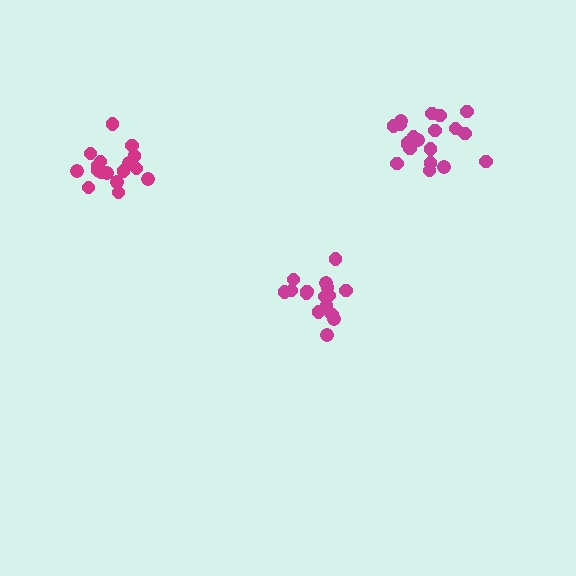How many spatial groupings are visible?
There are 3 spatial groupings.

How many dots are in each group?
Group 1: 20 dots, Group 2: 16 dots, Group 3: 17 dots (53 total).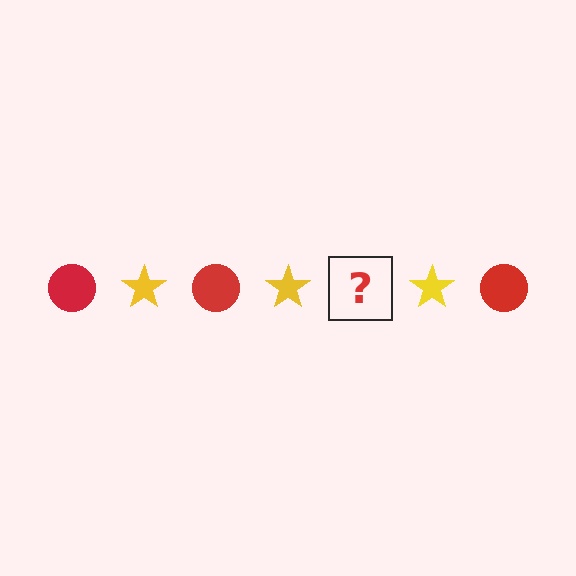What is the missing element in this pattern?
The missing element is a red circle.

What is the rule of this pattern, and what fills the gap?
The rule is that the pattern alternates between red circle and yellow star. The gap should be filled with a red circle.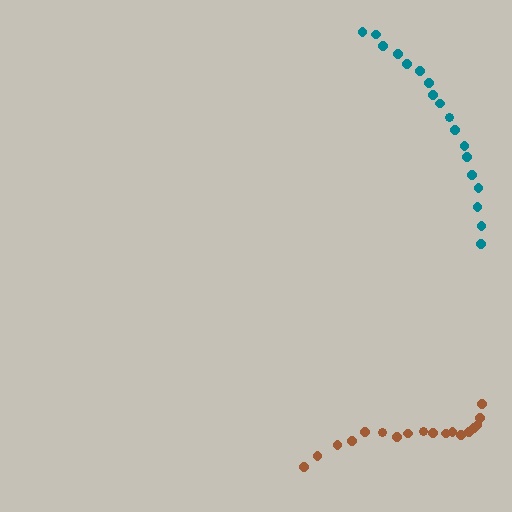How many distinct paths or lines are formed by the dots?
There are 2 distinct paths.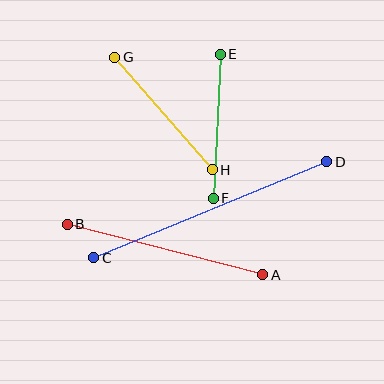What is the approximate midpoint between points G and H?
The midpoint is at approximately (163, 113) pixels.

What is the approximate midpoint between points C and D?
The midpoint is at approximately (210, 210) pixels.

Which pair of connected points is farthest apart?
Points C and D are farthest apart.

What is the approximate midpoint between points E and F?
The midpoint is at approximately (217, 126) pixels.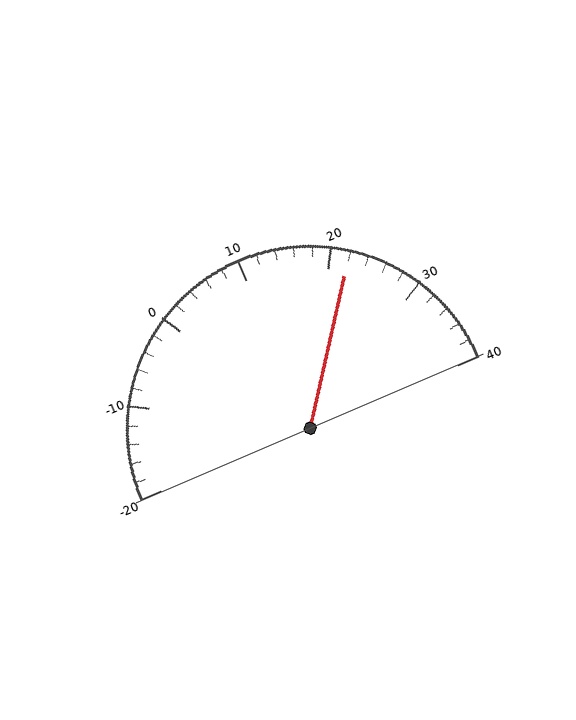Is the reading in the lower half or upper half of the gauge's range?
The reading is in the upper half of the range (-20 to 40).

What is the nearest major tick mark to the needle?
The nearest major tick mark is 20.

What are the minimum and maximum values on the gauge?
The gauge ranges from -20 to 40.